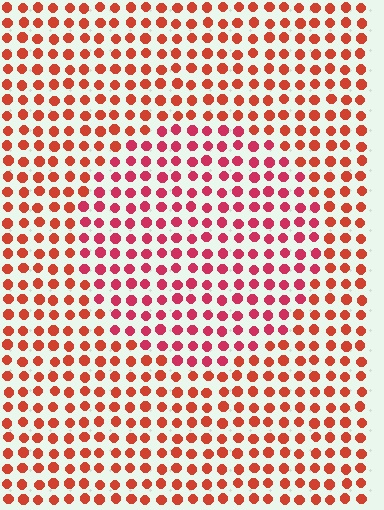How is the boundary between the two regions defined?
The boundary is defined purely by a slight shift in hue (about 24 degrees). Spacing, size, and orientation are identical on both sides.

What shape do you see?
I see a circle.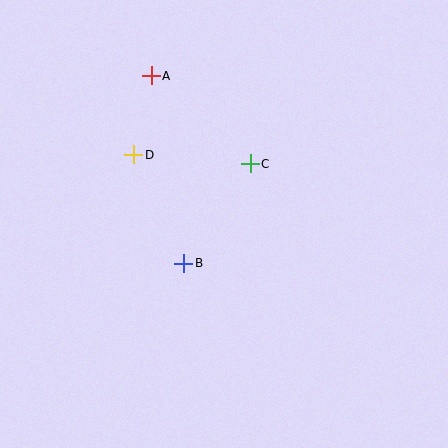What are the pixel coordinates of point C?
Point C is at (250, 164).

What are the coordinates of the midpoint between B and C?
The midpoint between B and C is at (217, 214).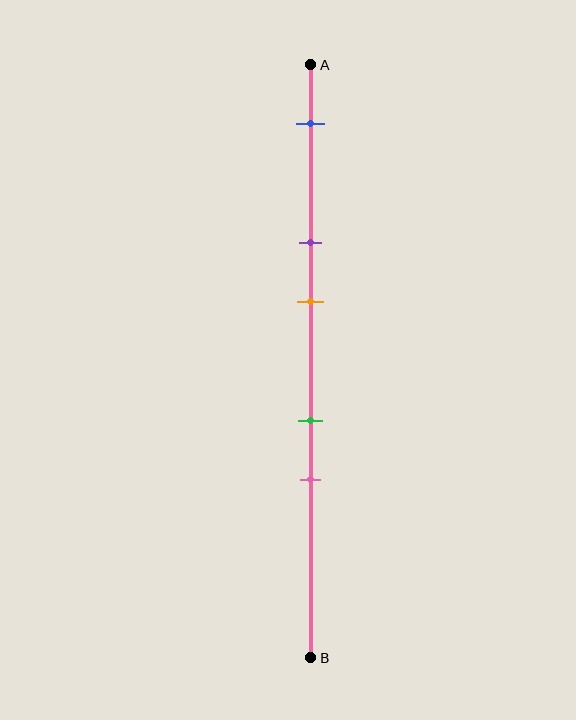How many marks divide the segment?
There are 5 marks dividing the segment.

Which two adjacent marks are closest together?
The green and pink marks are the closest adjacent pair.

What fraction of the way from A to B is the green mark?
The green mark is approximately 60% (0.6) of the way from A to B.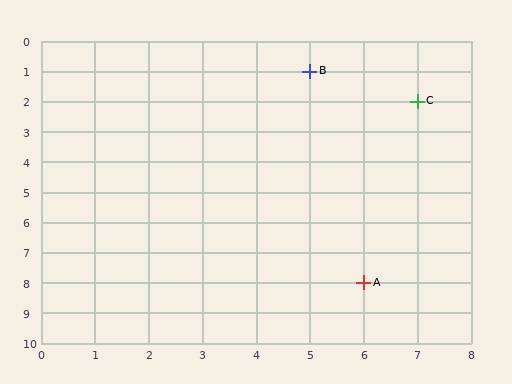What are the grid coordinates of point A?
Point A is at grid coordinates (6, 8).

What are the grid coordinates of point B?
Point B is at grid coordinates (5, 1).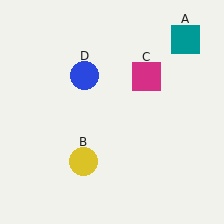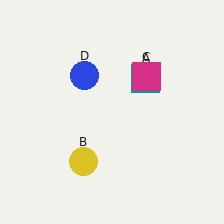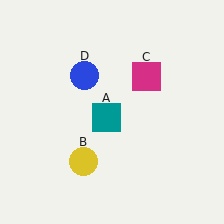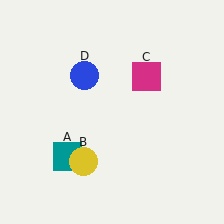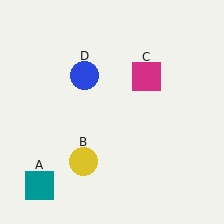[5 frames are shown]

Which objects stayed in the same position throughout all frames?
Yellow circle (object B) and magenta square (object C) and blue circle (object D) remained stationary.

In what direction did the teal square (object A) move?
The teal square (object A) moved down and to the left.